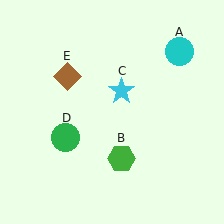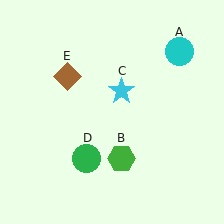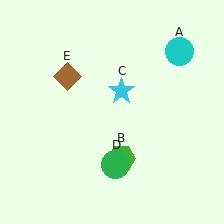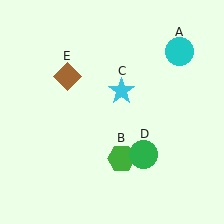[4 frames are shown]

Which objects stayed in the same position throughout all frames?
Cyan circle (object A) and green hexagon (object B) and cyan star (object C) and brown diamond (object E) remained stationary.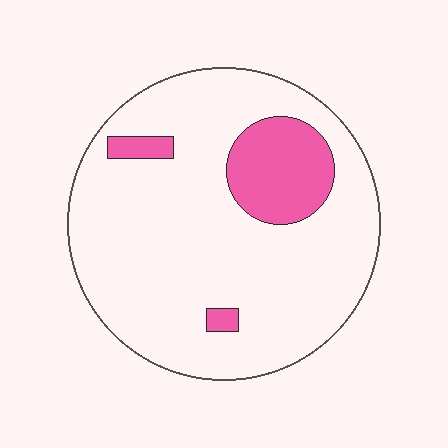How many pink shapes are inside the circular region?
3.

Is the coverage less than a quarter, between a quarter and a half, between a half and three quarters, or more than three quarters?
Less than a quarter.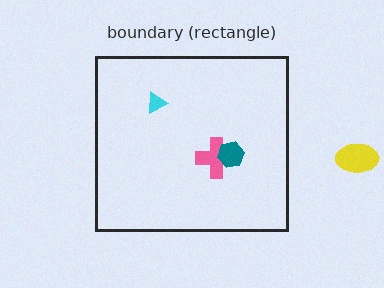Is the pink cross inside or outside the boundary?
Inside.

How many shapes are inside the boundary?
3 inside, 1 outside.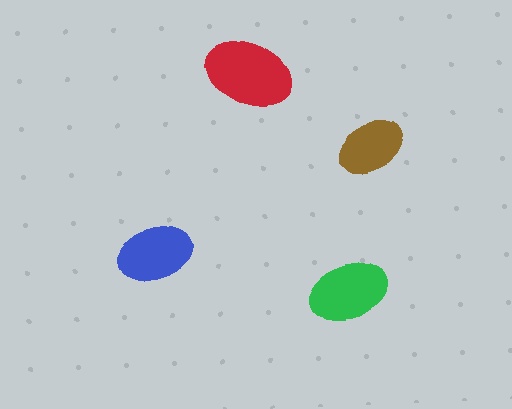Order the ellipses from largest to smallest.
the red one, the green one, the blue one, the brown one.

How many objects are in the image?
There are 4 objects in the image.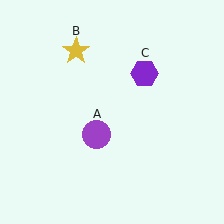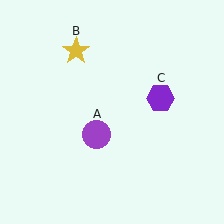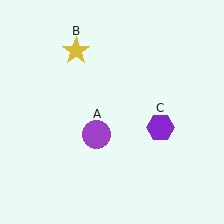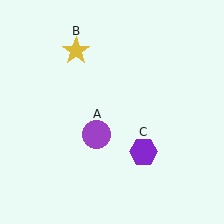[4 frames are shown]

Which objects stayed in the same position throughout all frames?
Purple circle (object A) and yellow star (object B) remained stationary.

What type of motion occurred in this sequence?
The purple hexagon (object C) rotated clockwise around the center of the scene.